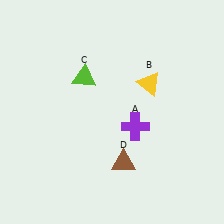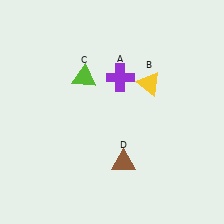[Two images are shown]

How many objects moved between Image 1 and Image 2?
1 object moved between the two images.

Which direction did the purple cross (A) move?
The purple cross (A) moved up.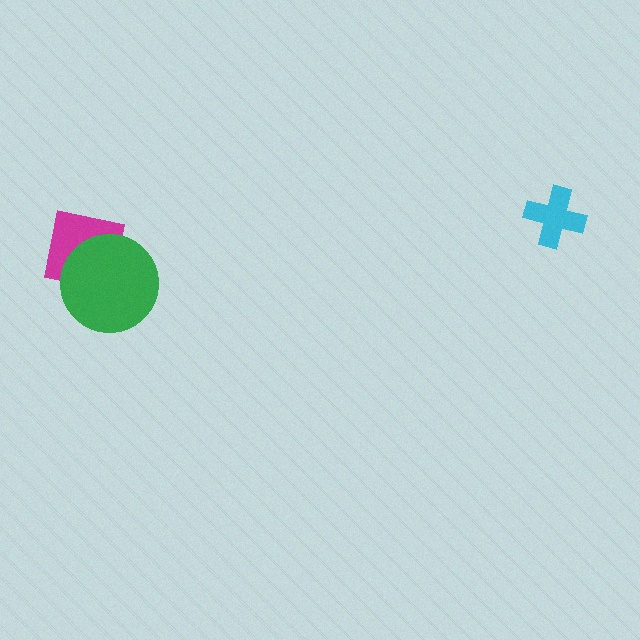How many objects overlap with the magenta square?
1 object overlaps with the magenta square.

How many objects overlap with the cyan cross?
0 objects overlap with the cyan cross.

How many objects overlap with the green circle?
1 object overlaps with the green circle.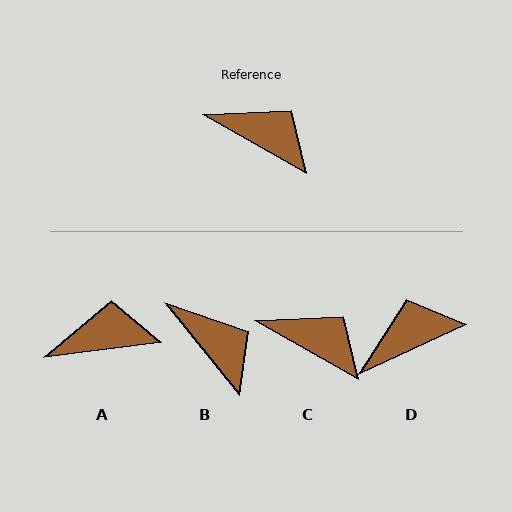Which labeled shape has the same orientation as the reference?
C.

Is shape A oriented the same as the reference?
No, it is off by about 37 degrees.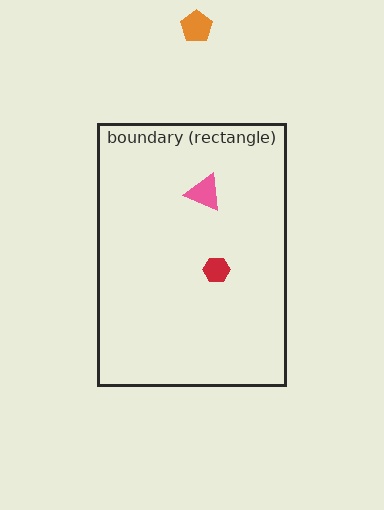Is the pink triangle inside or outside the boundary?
Inside.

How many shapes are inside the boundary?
2 inside, 1 outside.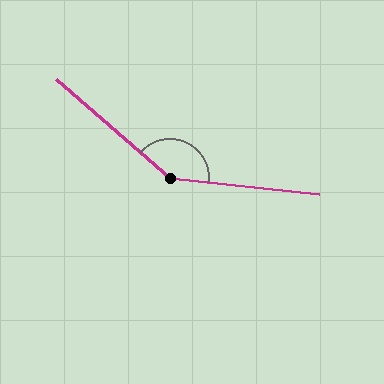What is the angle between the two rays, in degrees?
Approximately 145 degrees.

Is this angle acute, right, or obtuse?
It is obtuse.